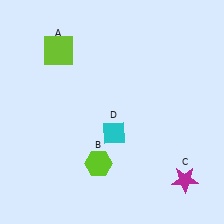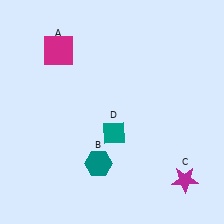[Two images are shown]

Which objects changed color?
A changed from lime to magenta. B changed from lime to teal. D changed from cyan to teal.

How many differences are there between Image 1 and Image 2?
There are 3 differences between the two images.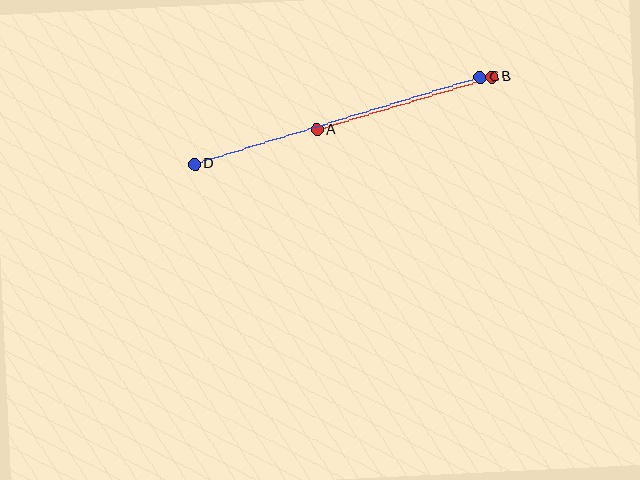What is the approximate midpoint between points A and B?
The midpoint is at approximately (405, 103) pixels.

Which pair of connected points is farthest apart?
Points C and D are farthest apart.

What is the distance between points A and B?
The distance is approximately 183 pixels.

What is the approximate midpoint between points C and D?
The midpoint is at approximately (337, 121) pixels.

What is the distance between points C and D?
The distance is approximately 298 pixels.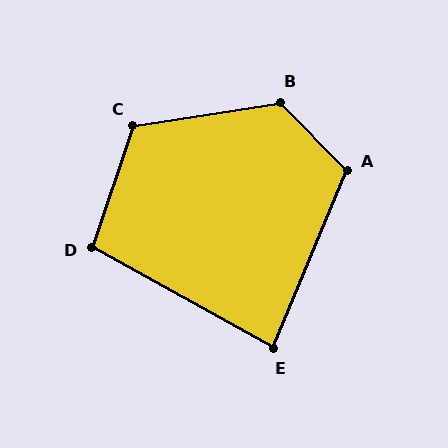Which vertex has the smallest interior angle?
E, at approximately 83 degrees.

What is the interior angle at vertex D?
Approximately 101 degrees (obtuse).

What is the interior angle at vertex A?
Approximately 113 degrees (obtuse).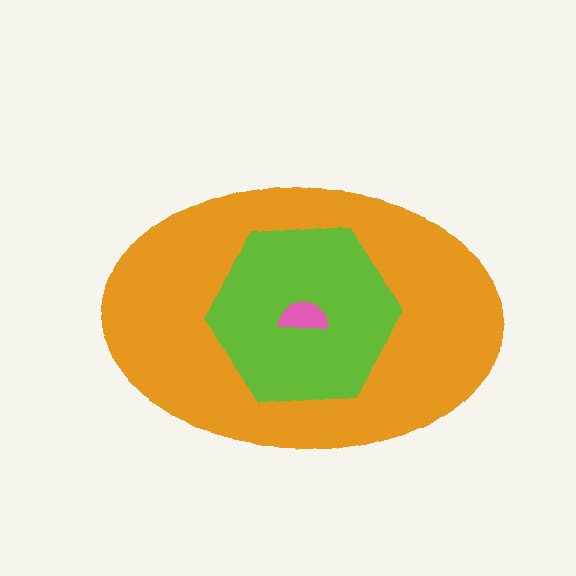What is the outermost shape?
The orange ellipse.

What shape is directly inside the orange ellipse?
The lime hexagon.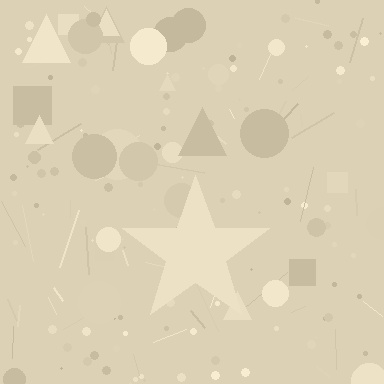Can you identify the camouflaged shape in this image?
The camouflaged shape is a star.